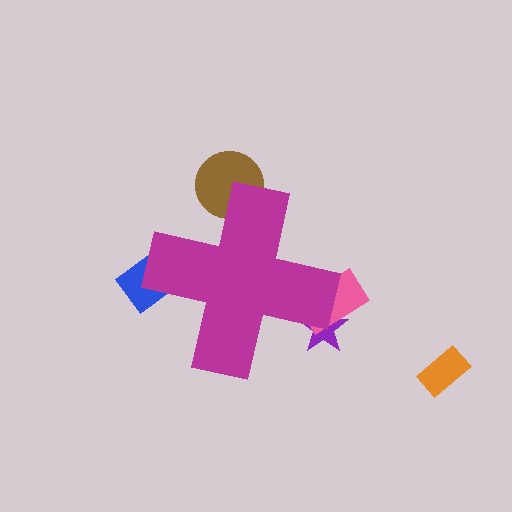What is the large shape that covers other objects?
A magenta cross.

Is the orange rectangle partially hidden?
No, the orange rectangle is fully visible.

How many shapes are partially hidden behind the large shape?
4 shapes are partially hidden.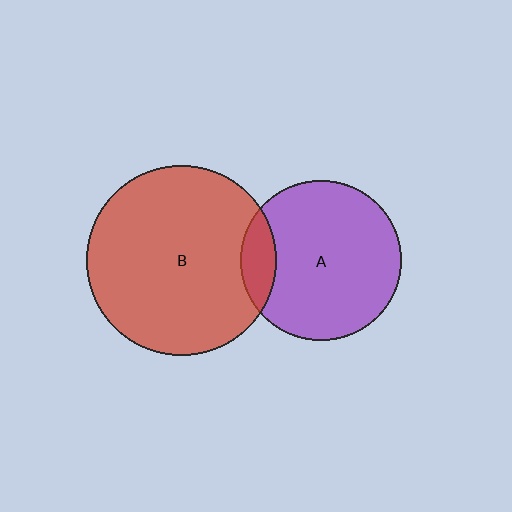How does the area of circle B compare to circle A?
Approximately 1.4 times.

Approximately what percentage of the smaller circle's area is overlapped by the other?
Approximately 15%.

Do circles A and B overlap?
Yes.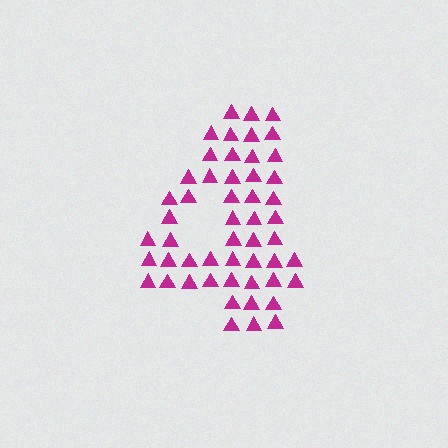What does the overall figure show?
The overall figure shows the digit 4.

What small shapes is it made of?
It is made of small triangles.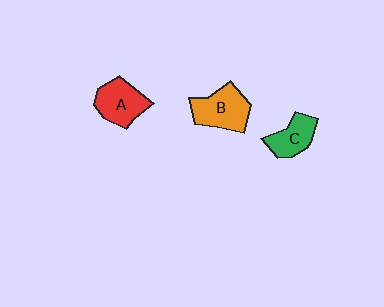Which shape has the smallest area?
Shape C (green).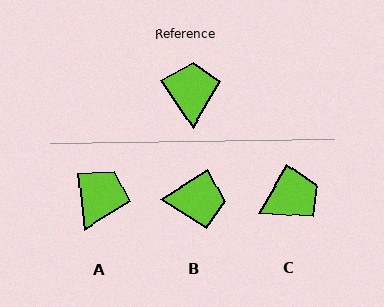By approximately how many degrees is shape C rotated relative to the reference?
Approximately 63 degrees clockwise.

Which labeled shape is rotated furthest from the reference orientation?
B, about 90 degrees away.